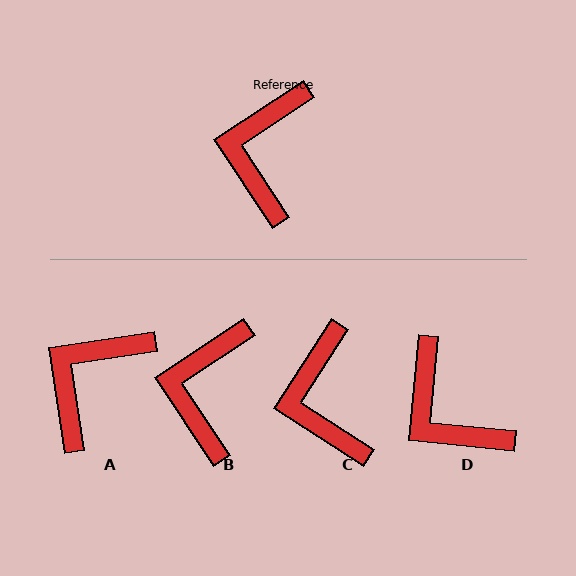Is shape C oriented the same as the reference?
No, it is off by about 24 degrees.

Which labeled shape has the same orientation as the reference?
B.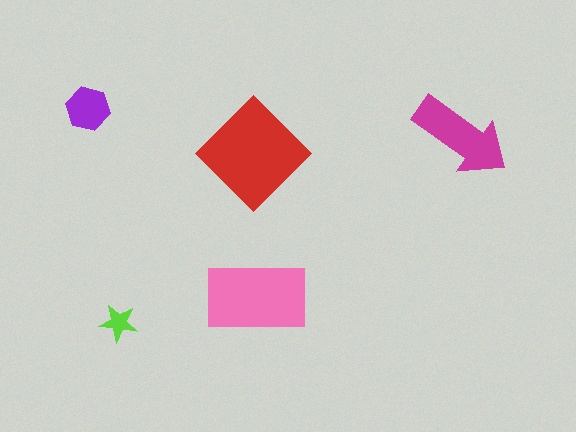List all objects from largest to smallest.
The red diamond, the pink rectangle, the magenta arrow, the purple hexagon, the lime star.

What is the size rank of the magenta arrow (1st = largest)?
3rd.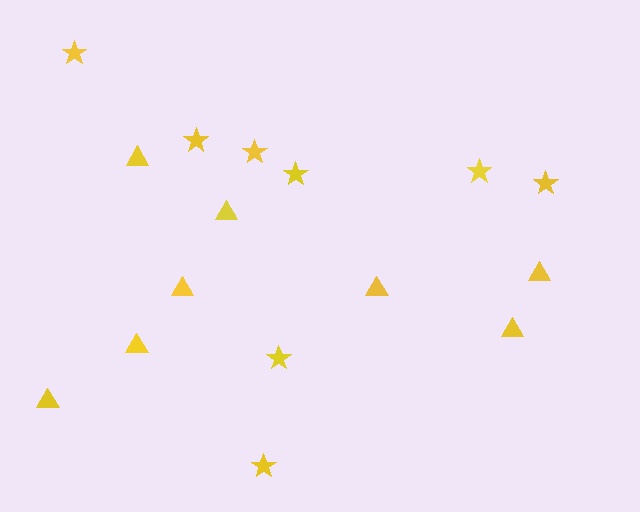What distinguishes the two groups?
There are 2 groups: one group of stars (8) and one group of triangles (8).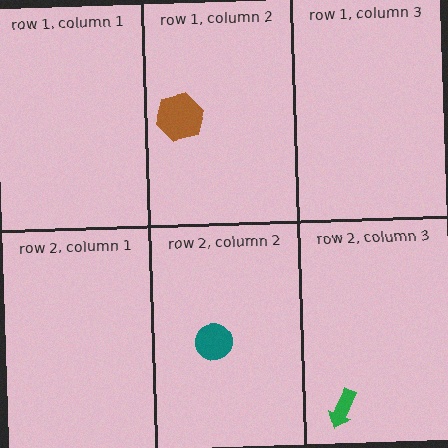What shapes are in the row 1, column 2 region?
The brown hexagon.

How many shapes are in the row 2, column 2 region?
1.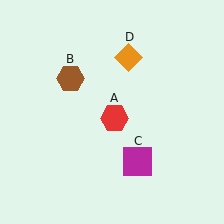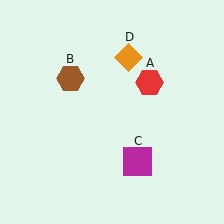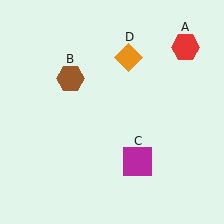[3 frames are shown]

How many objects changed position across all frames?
1 object changed position: red hexagon (object A).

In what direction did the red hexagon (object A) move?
The red hexagon (object A) moved up and to the right.